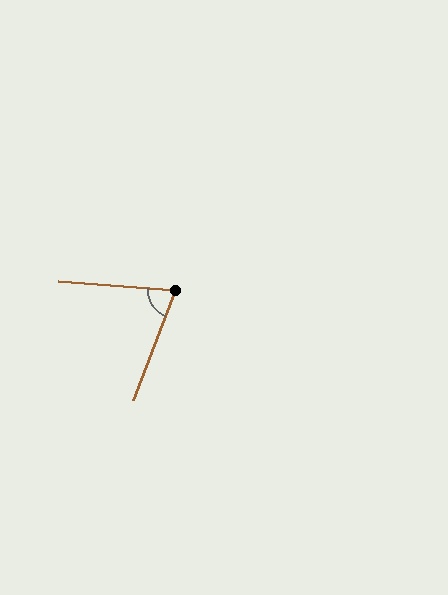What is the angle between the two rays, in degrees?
Approximately 73 degrees.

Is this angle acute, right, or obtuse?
It is acute.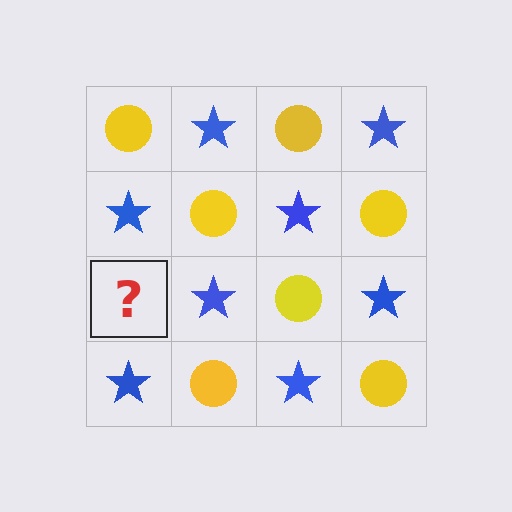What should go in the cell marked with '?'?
The missing cell should contain a yellow circle.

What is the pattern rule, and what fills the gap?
The rule is that it alternates yellow circle and blue star in a checkerboard pattern. The gap should be filled with a yellow circle.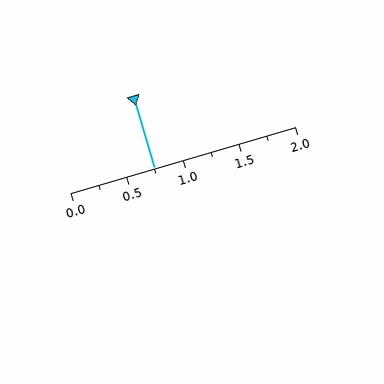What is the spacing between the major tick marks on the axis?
The major ticks are spaced 0.5 apart.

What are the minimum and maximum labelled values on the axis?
The axis runs from 0.0 to 2.0.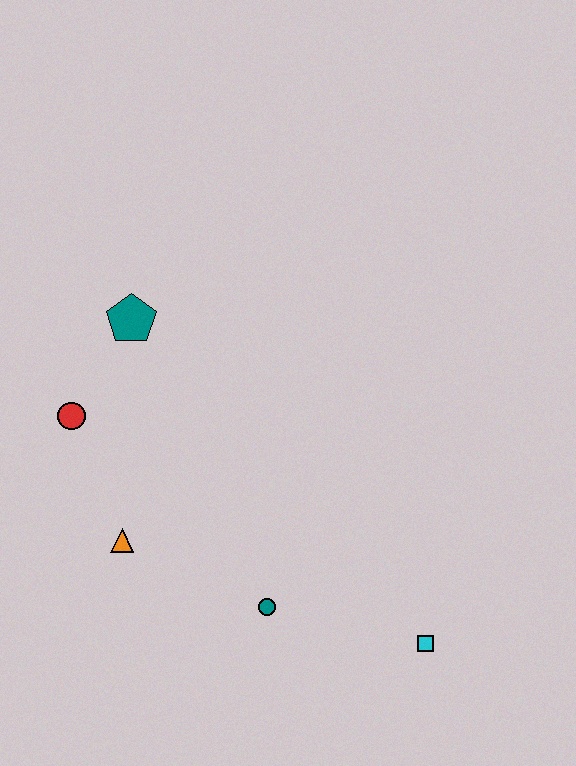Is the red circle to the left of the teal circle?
Yes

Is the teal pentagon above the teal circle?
Yes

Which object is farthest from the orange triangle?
The cyan square is farthest from the orange triangle.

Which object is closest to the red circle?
The teal pentagon is closest to the red circle.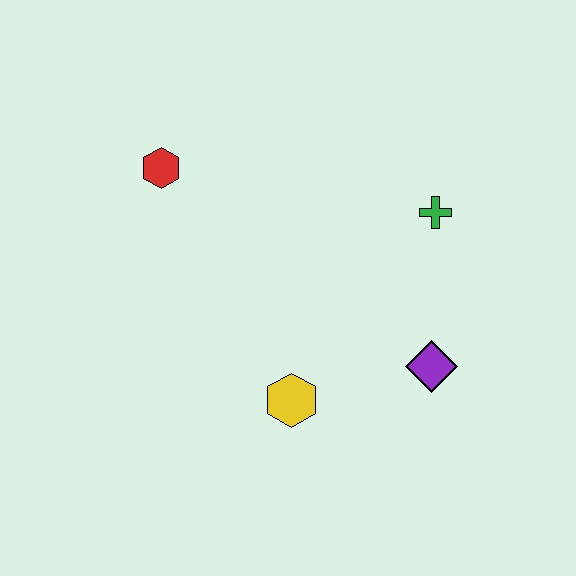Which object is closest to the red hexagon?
The yellow hexagon is closest to the red hexagon.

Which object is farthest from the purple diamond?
The red hexagon is farthest from the purple diamond.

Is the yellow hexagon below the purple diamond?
Yes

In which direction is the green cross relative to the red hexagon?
The green cross is to the right of the red hexagon.